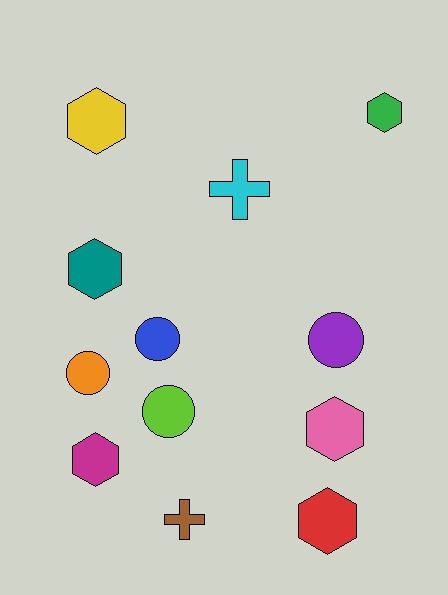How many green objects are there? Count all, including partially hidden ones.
There is 1 green object.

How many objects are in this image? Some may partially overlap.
There are 12 objects.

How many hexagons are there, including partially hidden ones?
There are 6 hexagons.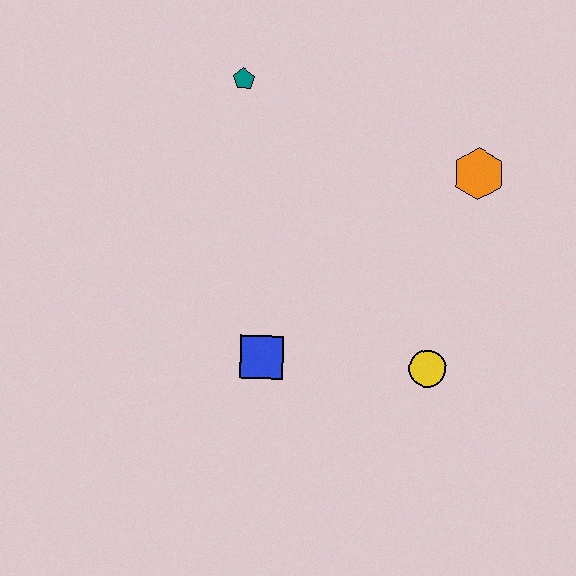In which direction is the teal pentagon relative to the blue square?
The teal pentagon is above the blue square.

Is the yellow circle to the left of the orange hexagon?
Yes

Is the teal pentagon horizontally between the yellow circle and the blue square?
No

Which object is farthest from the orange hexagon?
The blue square is farthest from the orange hexagon.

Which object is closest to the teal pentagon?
The orange hexagon is closest to the teal pentagon.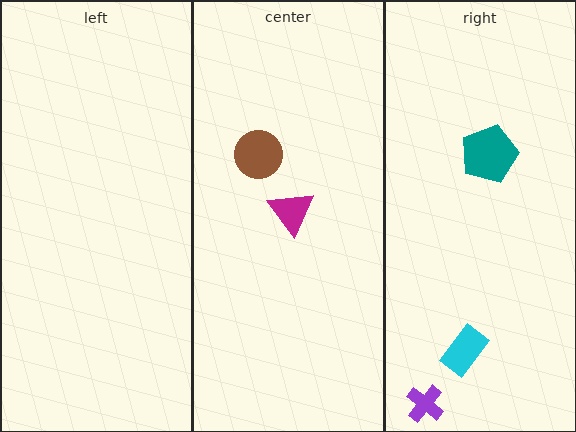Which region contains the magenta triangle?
The center region.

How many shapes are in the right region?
3.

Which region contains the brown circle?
The center region.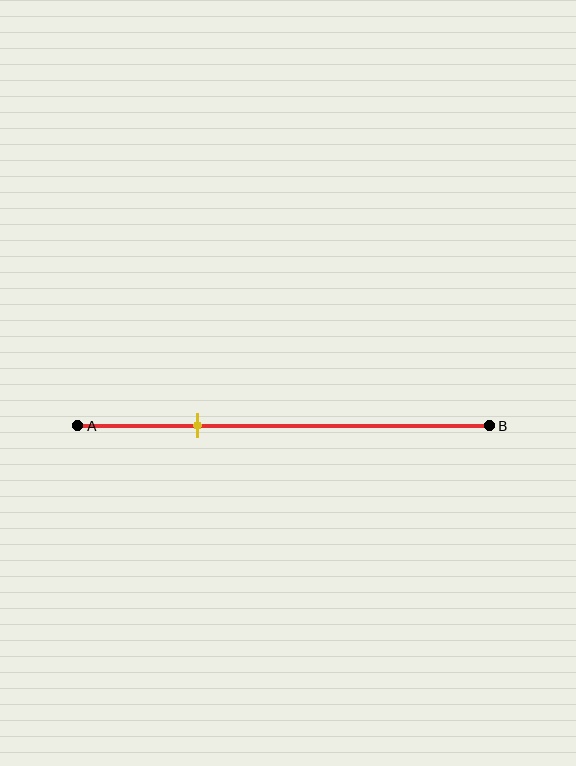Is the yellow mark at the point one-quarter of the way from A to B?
No, the mark is at about 30% from A, not at the 25% one-quarter point.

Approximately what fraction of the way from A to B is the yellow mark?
The yellow mark is approximately 30% of the way from A to B.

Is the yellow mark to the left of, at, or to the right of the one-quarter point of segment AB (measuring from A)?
The yellow mark is to the right of the one-quarter point of segment AB.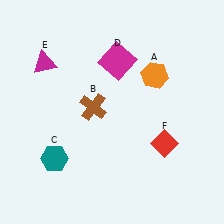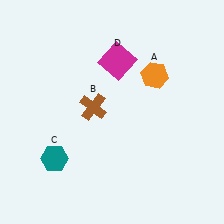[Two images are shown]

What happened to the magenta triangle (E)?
The magenta triangle (E) was removed in Image 2. It was in the top-left area of Image 1.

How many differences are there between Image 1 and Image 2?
There are 2 differences between the two images.